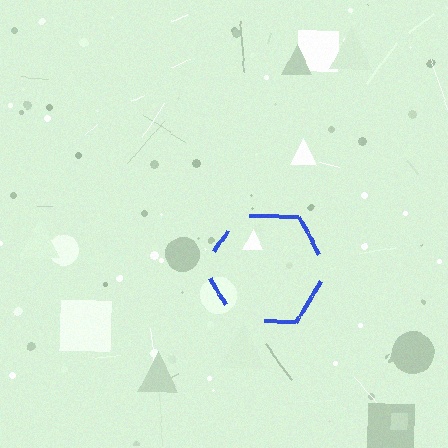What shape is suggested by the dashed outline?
The dashed outline suggests a hexagon.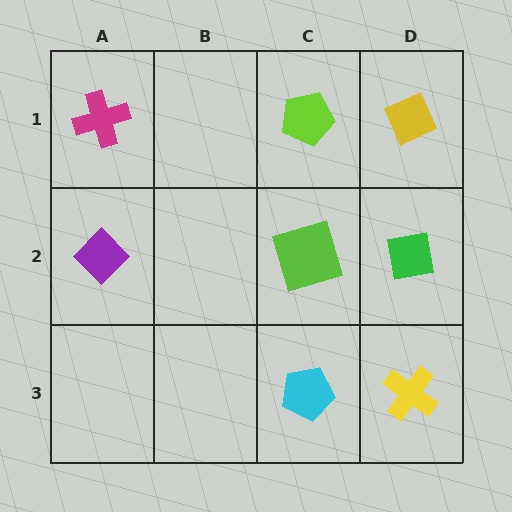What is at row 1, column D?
A yellow diamond.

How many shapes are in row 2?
3 shapes.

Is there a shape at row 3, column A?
No, that cell is empty.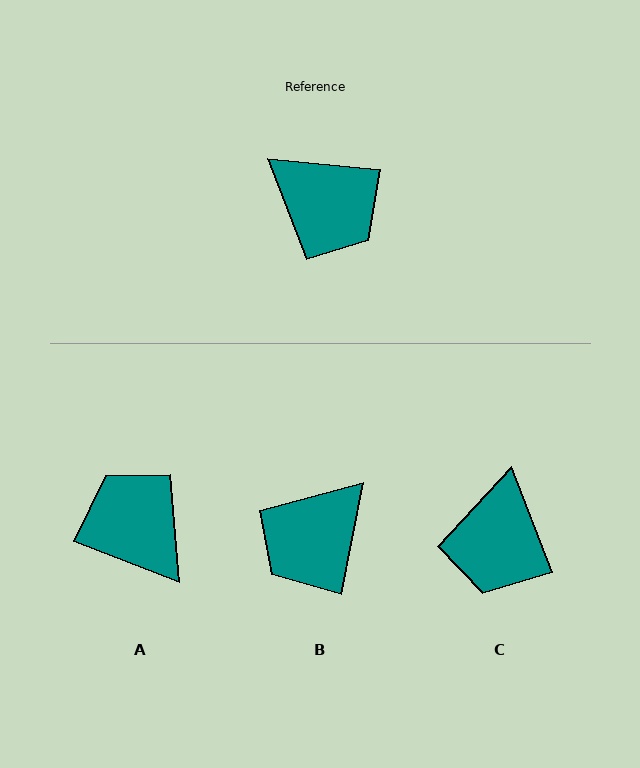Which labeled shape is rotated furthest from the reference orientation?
A, about 164 degrees away.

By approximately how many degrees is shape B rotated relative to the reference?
Approximately 96 degrees clockwise.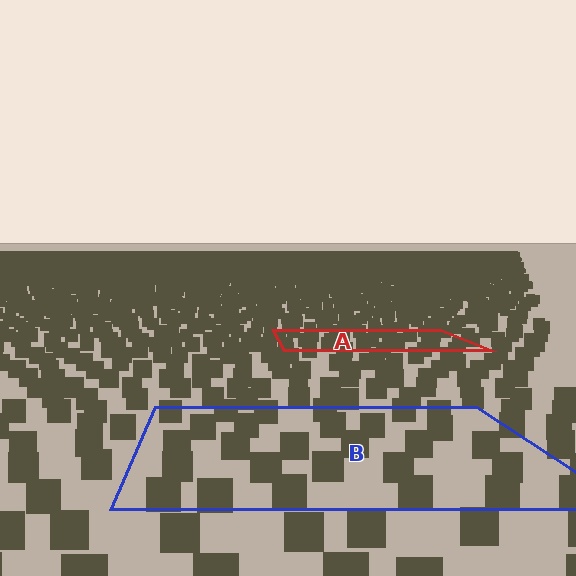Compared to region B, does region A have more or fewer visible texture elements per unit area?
Region A has more texture elements per unit area — they are packed more densely because it is farther away.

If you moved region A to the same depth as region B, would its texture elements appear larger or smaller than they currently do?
They would appear larger. At a closer depth, the same texture elements are projected at a bigger on-screen size.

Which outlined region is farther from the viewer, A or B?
Region A is farther from the viewer — the texture elements inside it appear smaller and more densely packed.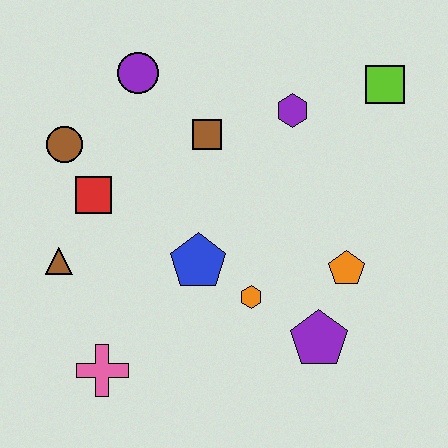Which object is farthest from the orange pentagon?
The brown circle is farthest from the orange pentagon.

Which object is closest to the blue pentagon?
The orange hexagon is closest to the blue pentagon.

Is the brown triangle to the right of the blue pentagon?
No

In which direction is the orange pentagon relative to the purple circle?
The orange pentagon is to the right of the purple circle.